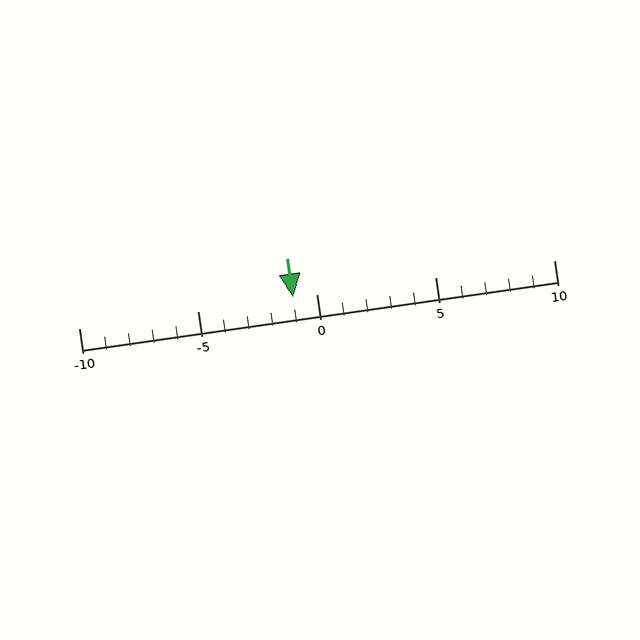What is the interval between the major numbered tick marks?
The major tick marks are spaced 5 units apart.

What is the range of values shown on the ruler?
The ruler shows values from -10 to 10.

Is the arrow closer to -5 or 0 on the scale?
The arrow is closer to 0.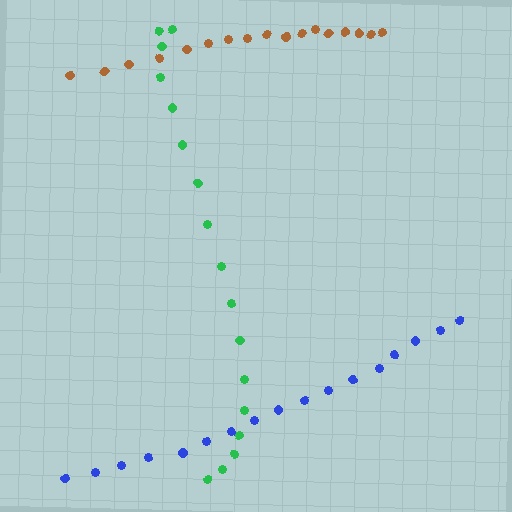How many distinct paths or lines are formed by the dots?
There are 3 distinct paths.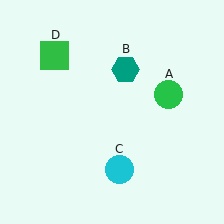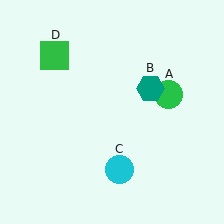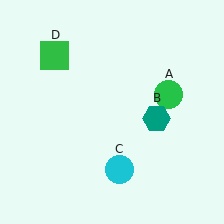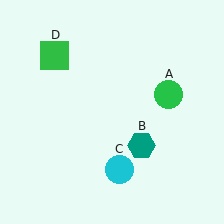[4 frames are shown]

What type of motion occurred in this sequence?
The teal hexagon (object B) rotated clockwise around the center of the scene.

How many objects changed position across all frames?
1 object changed position: teal hexagon (object B).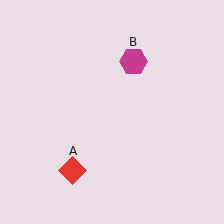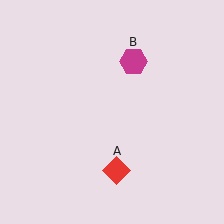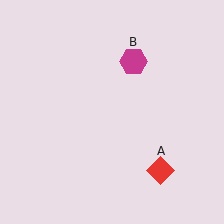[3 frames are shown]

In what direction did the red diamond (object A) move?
The red diamond (object A) moved right.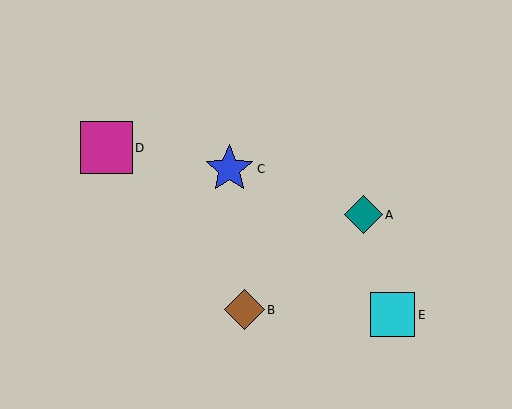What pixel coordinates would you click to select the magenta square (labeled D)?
Click at (106, 148) to select the magenta square D.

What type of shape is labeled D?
Shape D is a magenta square.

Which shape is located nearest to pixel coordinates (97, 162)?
The magenta square (labeled D) at (106, 148) is nearest to that location.